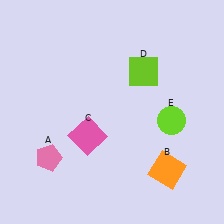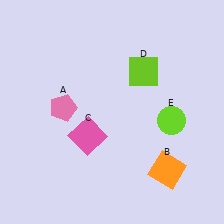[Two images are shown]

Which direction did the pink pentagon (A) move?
The pink pentagon (A) moved up.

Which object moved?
The pink pentagon (A) moved up.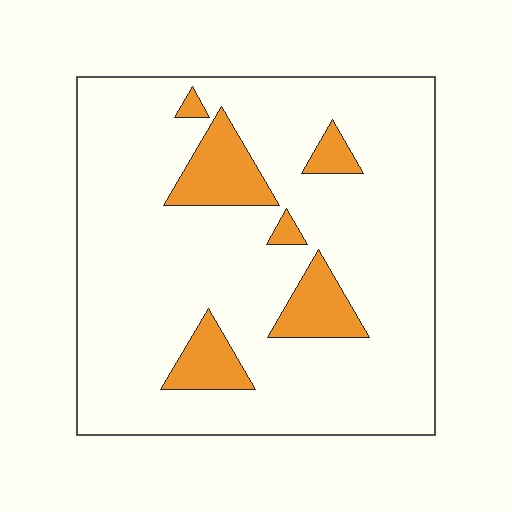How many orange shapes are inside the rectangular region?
6.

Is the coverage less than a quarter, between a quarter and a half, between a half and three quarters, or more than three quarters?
Less than a quarter.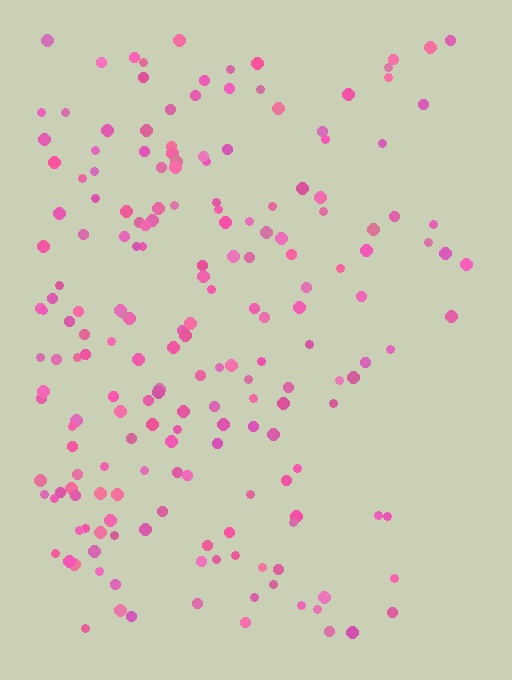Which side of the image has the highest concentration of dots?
The left.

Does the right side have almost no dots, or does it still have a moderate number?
Still a moderate number, just noticeably fewer than the left.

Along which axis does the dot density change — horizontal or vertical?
Horizontal.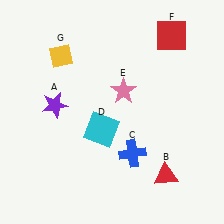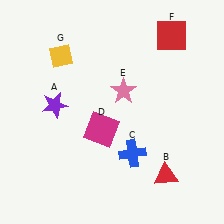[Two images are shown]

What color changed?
The square (D) changed from cyan in Image 1 to magenta in Image 2.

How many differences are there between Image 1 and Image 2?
There is 1 difference between the two images.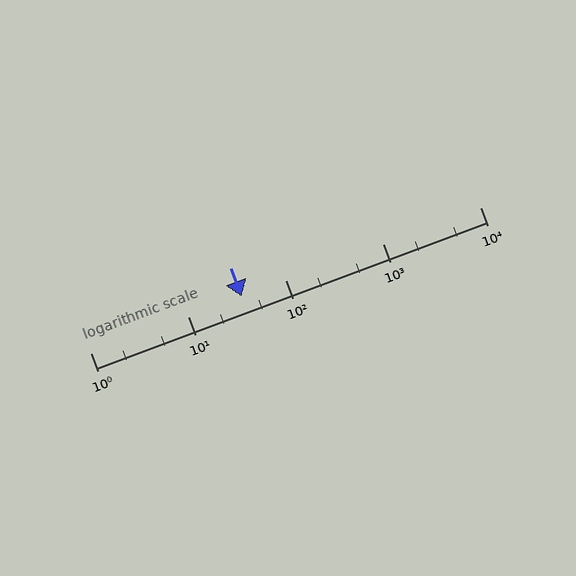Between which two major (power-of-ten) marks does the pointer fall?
The pointer is between 10 and 100.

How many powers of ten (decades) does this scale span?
The scale spans 4 decades, from 1 to 10000.